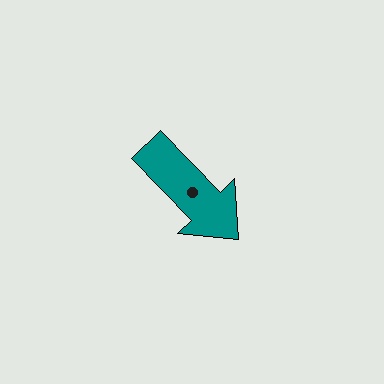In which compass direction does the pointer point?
Southeast.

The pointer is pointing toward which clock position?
Roughly 5 o'clock.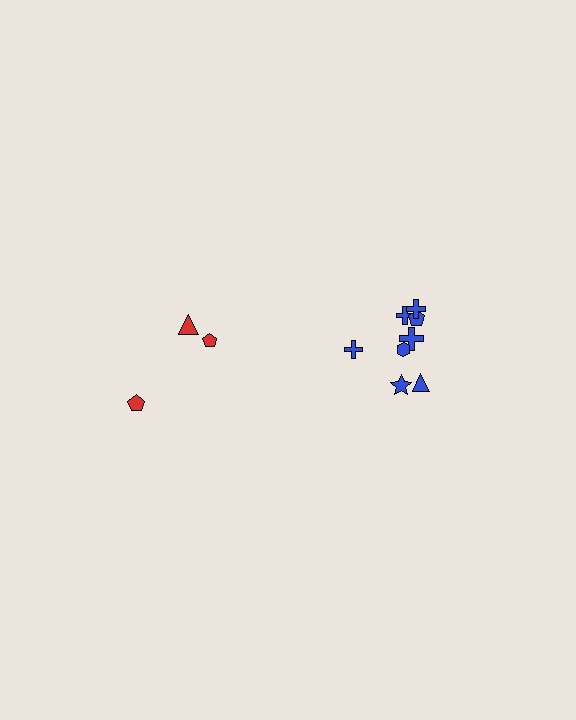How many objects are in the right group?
There are 8 objects.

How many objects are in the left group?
There are 3 objects.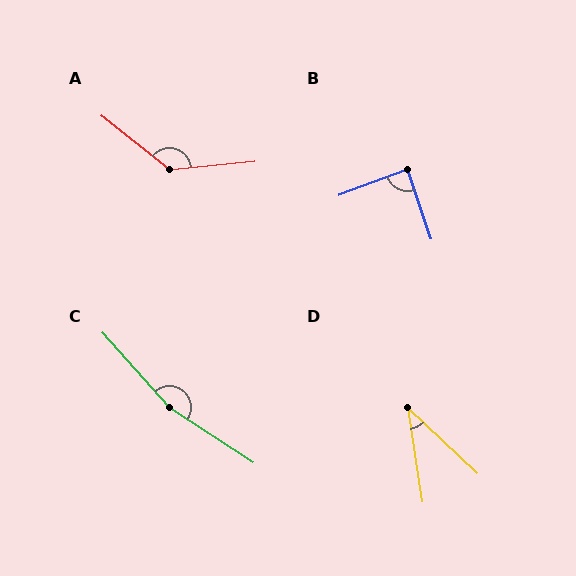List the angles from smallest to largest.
D (38°), B (89°), A (136°), C (165°).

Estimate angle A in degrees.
Approximately 136 degrees.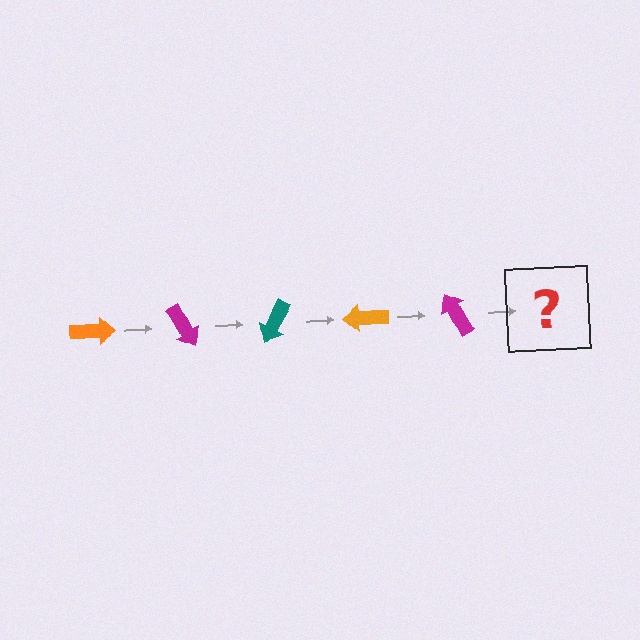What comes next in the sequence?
The next element should be a teal arrow, rotated 300 degrees from the start.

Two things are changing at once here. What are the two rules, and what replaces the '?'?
The two rules are that it rotates 60 degrees each step and the color cycles through orange, magenta, and teal. The '?' should be a teal arrow, rotated 300 degrees from the start.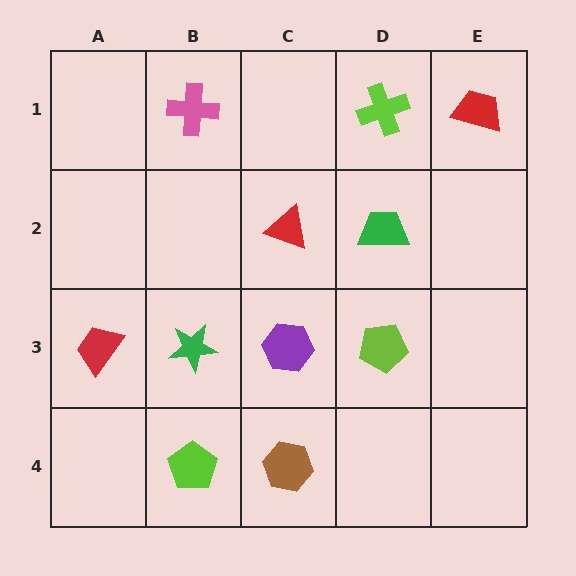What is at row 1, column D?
A lime cross.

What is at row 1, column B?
A pink cross.